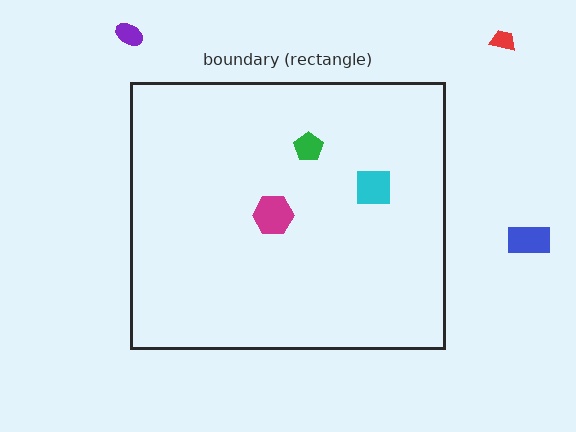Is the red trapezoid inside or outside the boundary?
Outside.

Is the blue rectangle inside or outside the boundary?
Outside.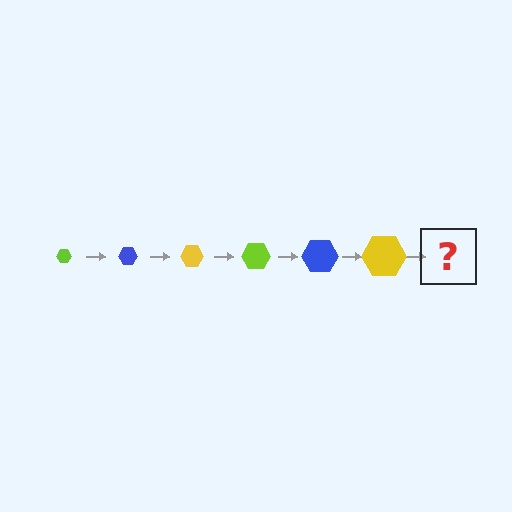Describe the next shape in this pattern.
It should be a lime hexagon, larger than the previous one.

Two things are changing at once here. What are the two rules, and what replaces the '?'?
The two rules are that the hexagon grows larger each step and the color cycles through lime, blue, and yellow. The '?' should be a lime hexagon, larger than the previous one.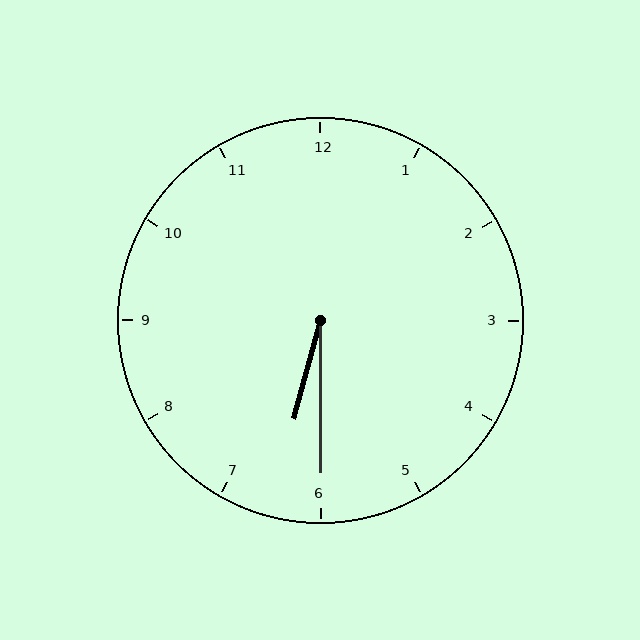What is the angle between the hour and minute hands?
Approximately 15 degrees.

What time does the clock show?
6:30.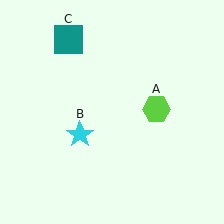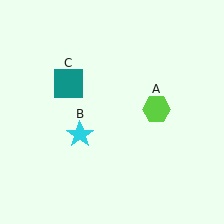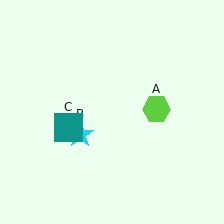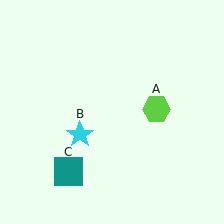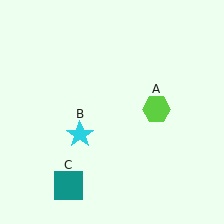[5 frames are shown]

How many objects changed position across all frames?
1 object changed position: teal square (object C).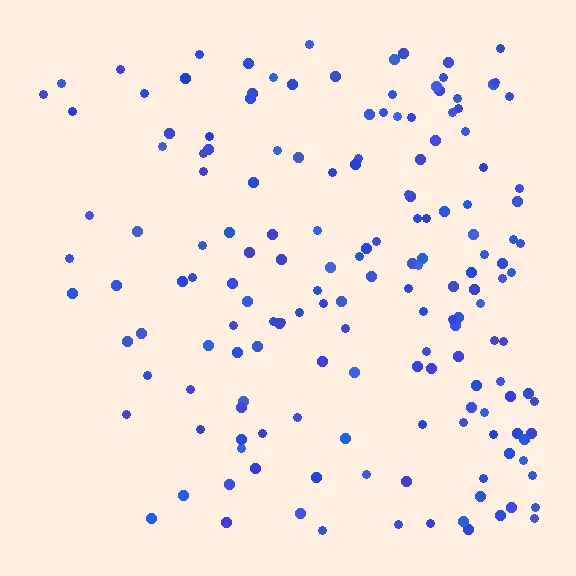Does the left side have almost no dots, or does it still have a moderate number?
Still a moderate number, just noticeably fewer than the right.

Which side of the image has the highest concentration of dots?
The right.